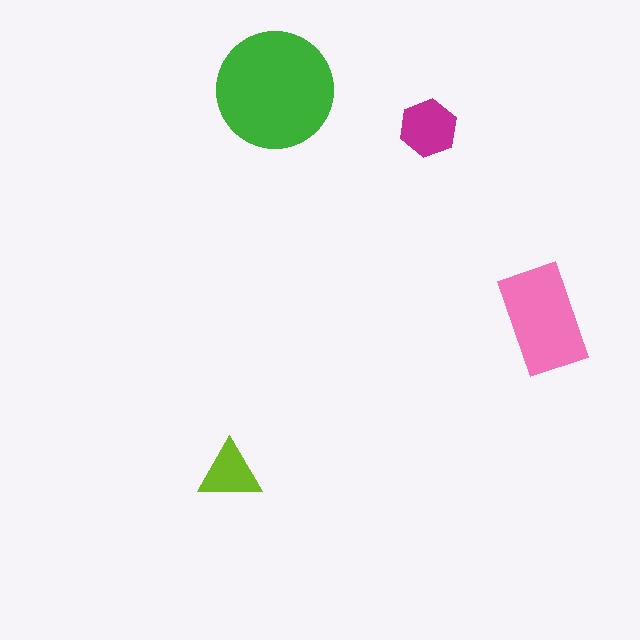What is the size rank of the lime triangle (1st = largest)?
4th.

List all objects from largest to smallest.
The green circle, the pink rectangle, the magenta hexagon, the lime triangle.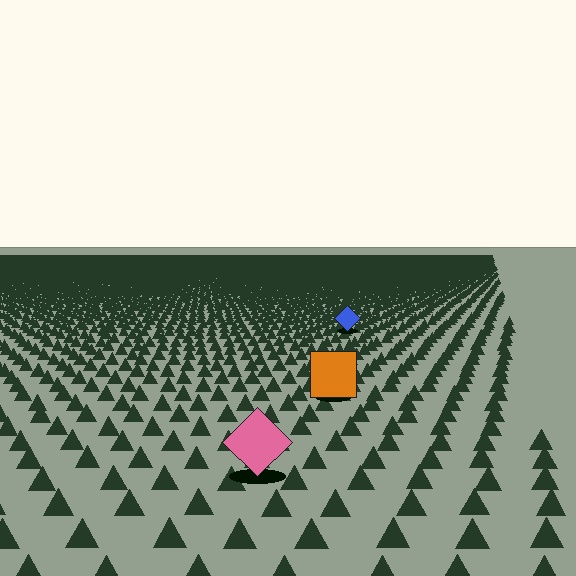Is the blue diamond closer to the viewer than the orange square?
No. The orange square is closer — you can tell from the texture gradient: the ground texture is coarser near it.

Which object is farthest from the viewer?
The blue diamond is farthest from the viewer. It appears smaller and the ground texture around it is denser.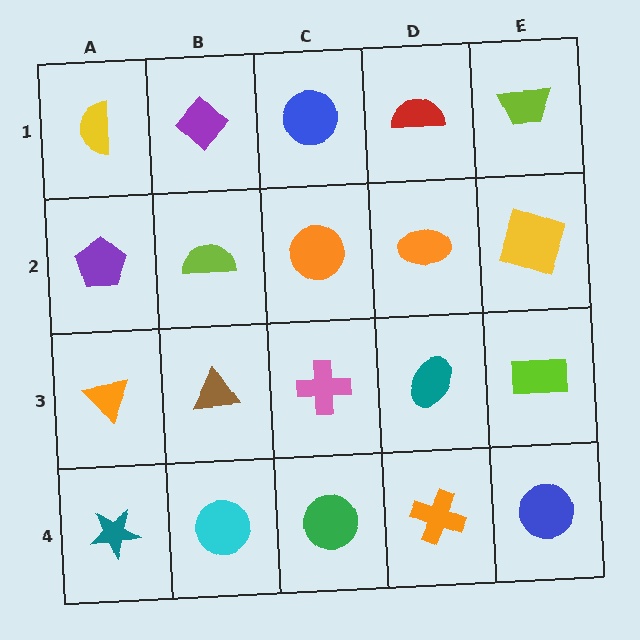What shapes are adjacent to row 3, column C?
An orange circle (row 2, column C), a green circle (row 4, column C), a brown triangle (row 3, column B), a teal ellipse (row 3, column D).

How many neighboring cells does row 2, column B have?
4.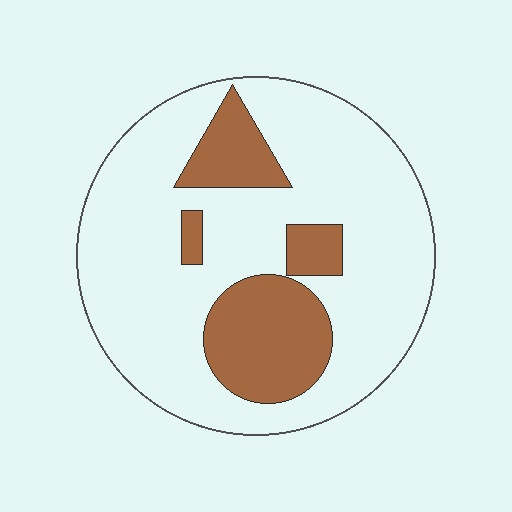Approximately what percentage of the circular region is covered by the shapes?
Approximately 25%.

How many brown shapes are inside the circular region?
4.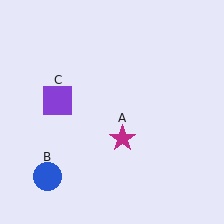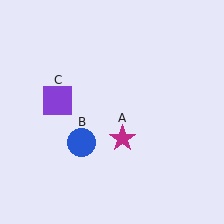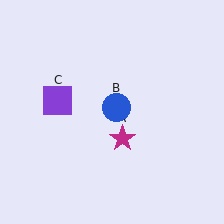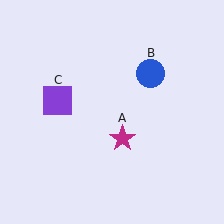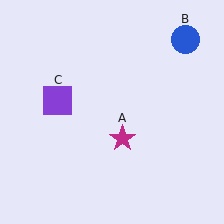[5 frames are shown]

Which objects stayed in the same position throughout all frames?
Magenta star (object A) and purple square (object C) remained stationary.